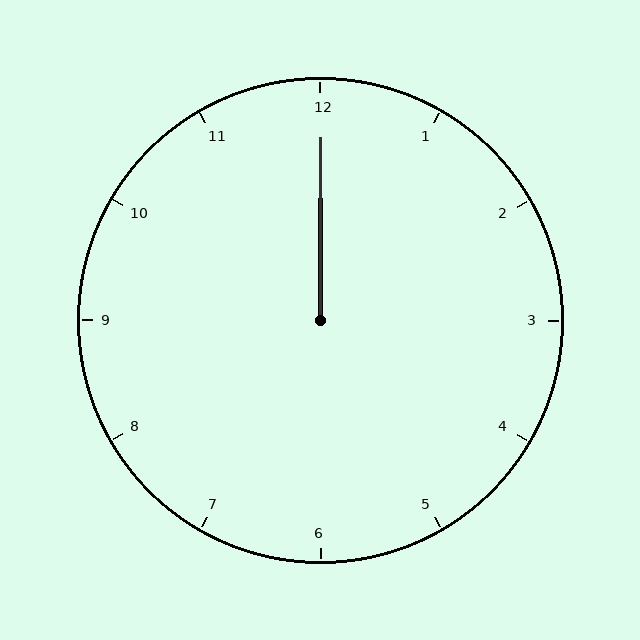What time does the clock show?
12:00.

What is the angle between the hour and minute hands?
Approximately 0 degrees.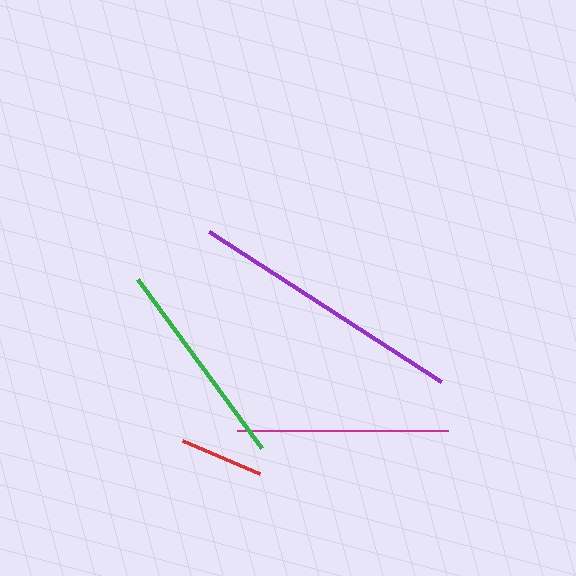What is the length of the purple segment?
The purple segment is approximately 276 pixels long.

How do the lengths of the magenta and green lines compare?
The magenta and green lines are approximately the same length.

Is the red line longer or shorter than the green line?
The green line is longer than the red line.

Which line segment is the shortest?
The red line is the shortest at approximately 84 pixels.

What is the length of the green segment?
The green segment is approximately 210 pixels long.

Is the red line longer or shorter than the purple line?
The purple line is longer than the red line.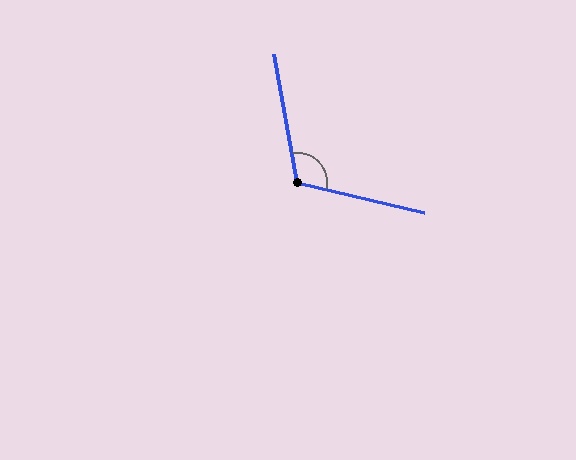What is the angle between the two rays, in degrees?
Approximately 113 degrees.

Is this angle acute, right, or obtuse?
It is obtuse.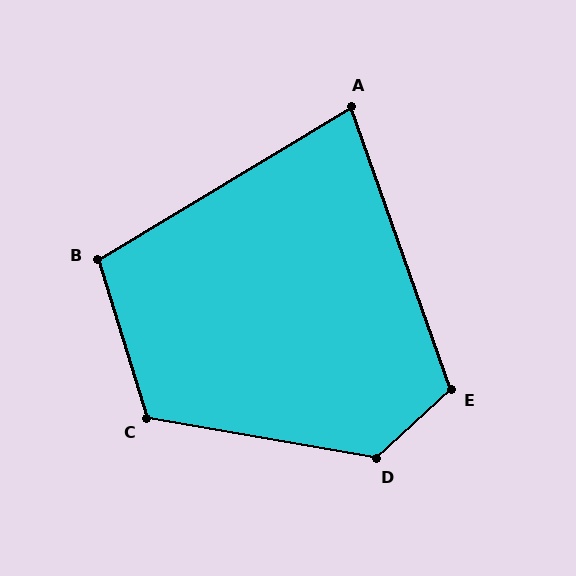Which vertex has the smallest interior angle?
A, at approximately 78 degrees.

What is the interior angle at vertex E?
Approximately 113 degrees (obtuse).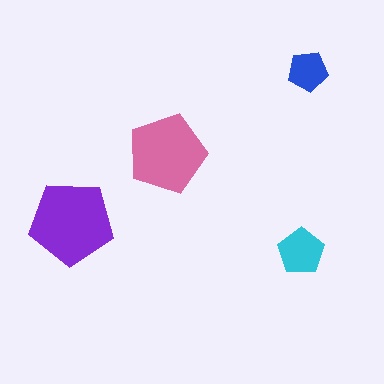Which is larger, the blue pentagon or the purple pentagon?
The purple one.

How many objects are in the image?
There are 4 objects in the image.